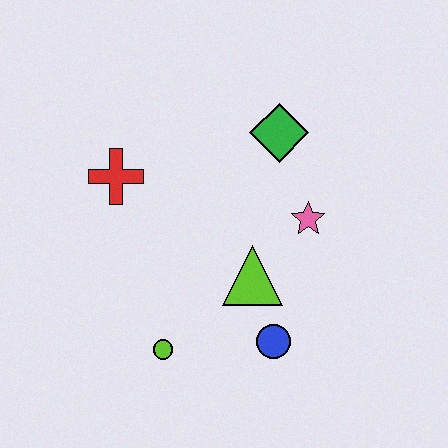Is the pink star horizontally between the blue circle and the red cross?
No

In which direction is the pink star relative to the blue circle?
The pink star is above the blue circle.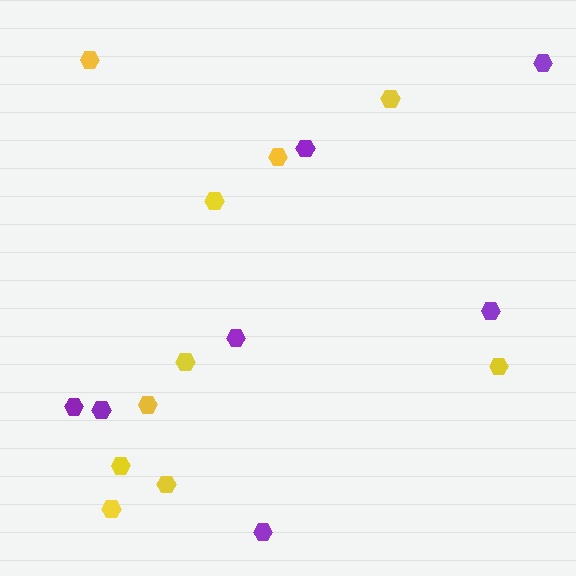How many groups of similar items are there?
There are 2 groups: one group of yellow hexagons (10) and one group of purple hexagons (7).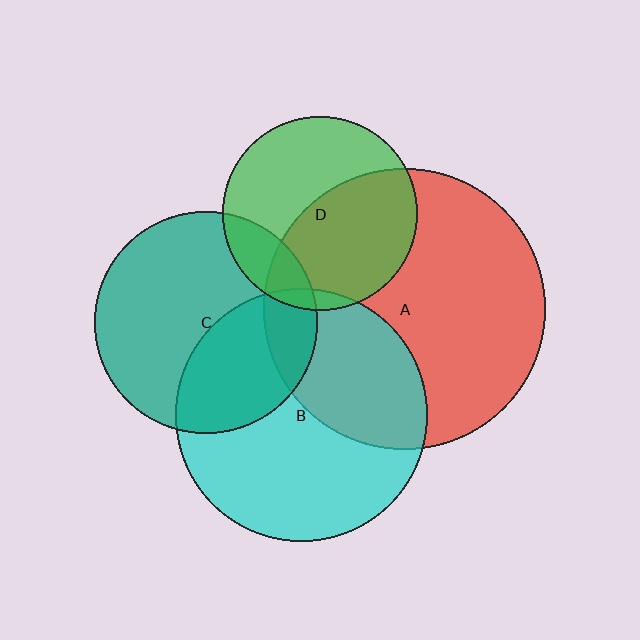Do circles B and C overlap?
Yes.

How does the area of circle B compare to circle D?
Approximately 1.7 times.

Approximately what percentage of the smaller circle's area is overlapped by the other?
Approximately 35%.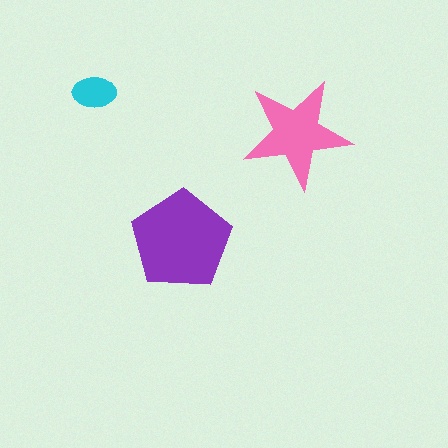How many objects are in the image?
There are 3 objects in the image.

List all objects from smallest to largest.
The cyan ellipse, the pink star, the purple pentagon.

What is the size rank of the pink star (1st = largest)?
2nd.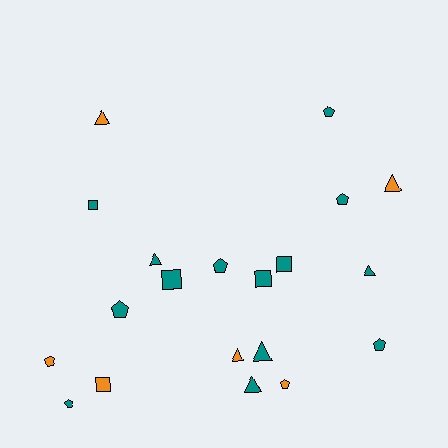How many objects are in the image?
There are 20 objects.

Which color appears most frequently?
Teal, with 14 objects.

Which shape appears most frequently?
Pentagon, with 8 objects.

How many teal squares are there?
There are 4 teal squares.